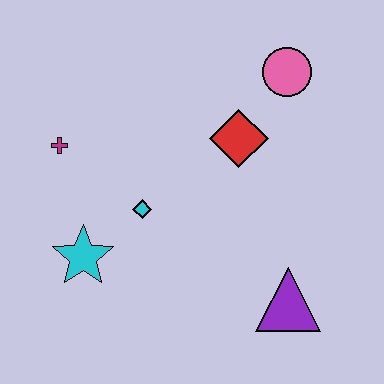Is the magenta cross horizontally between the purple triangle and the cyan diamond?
No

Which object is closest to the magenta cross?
The cyan diamond is closest to the magenta cross.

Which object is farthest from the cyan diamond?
The pink circle is farthest from the cyan diamond.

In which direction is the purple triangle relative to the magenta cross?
The purple triangle is to the right of the magenta cross.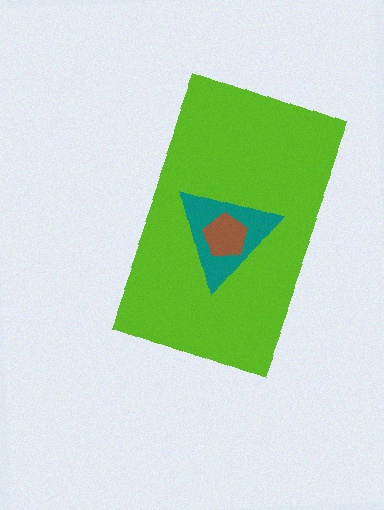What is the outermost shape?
The lime rectangle.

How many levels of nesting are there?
3.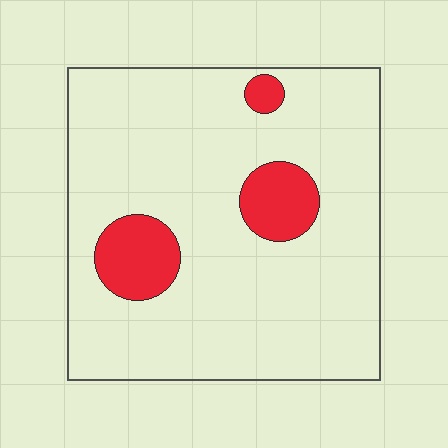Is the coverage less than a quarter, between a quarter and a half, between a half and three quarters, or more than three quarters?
Less than a quarter.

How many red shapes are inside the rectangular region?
3.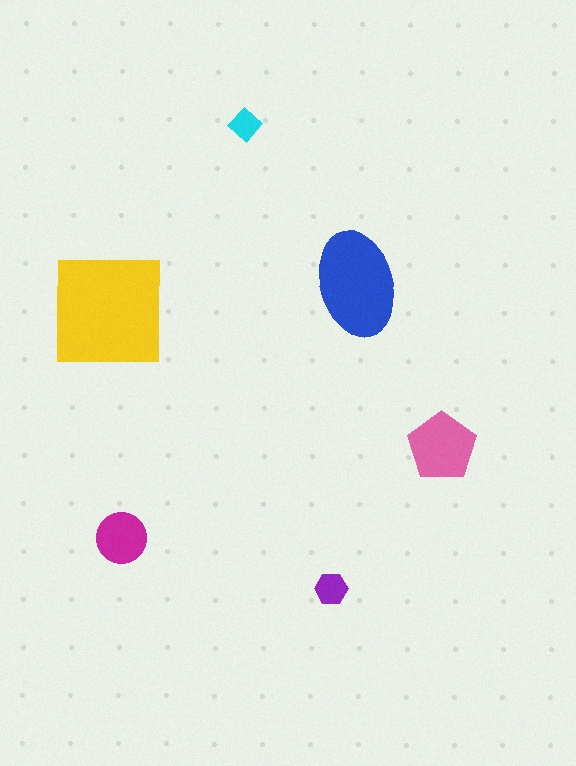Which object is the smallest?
The cyan diamond.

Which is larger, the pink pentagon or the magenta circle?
The pink pentagon.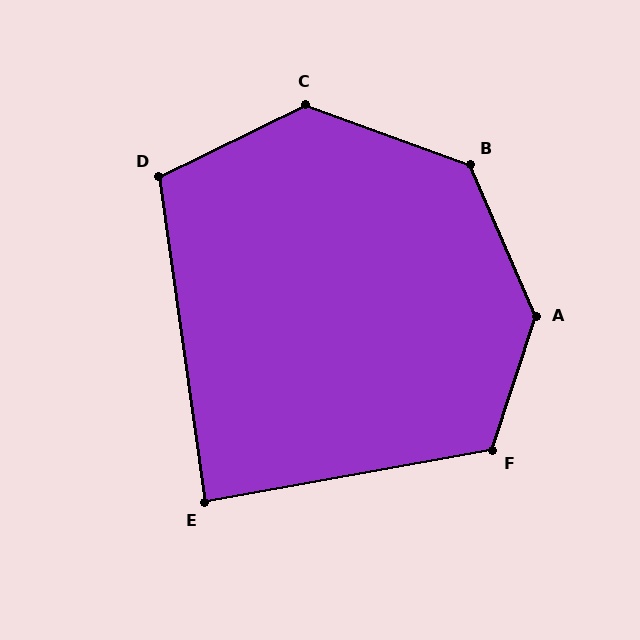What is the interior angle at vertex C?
Approximately 134 degrees (obtuse).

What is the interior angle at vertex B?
Approximately 134 degrees (obtuse).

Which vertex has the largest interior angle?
A, at approximately 139 degrees.